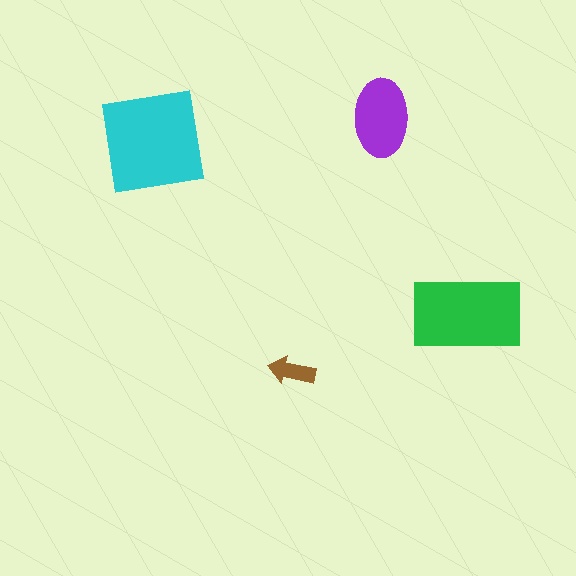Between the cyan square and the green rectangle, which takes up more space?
The cyan square.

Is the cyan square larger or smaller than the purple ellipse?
Larger.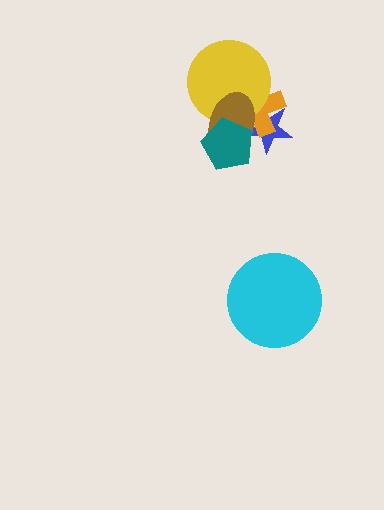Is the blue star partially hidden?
Yes, it is partially covered by another shape.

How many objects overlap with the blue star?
4 objects overlap with the blue star.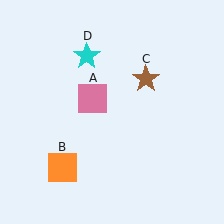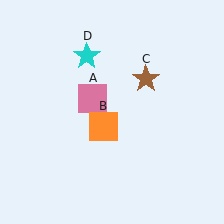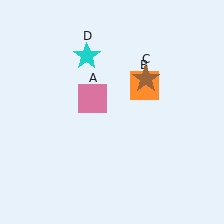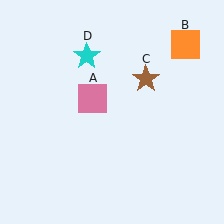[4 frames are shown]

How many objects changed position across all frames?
1 object changed position: orange square (object B).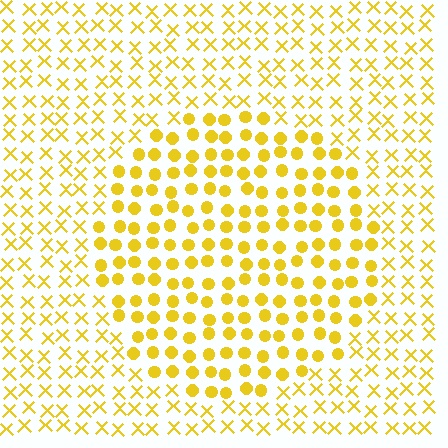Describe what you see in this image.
The image is filled with small yellow elements arranged in a uniform grid. A circle-shaped region contains circles, while the surrounding area contains X marks. The boundary is defined purely by the change in element shape.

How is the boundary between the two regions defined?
The boundary is defined by a change in element shape: circles inside vs. X marks outside. All elements share the same color and spacing.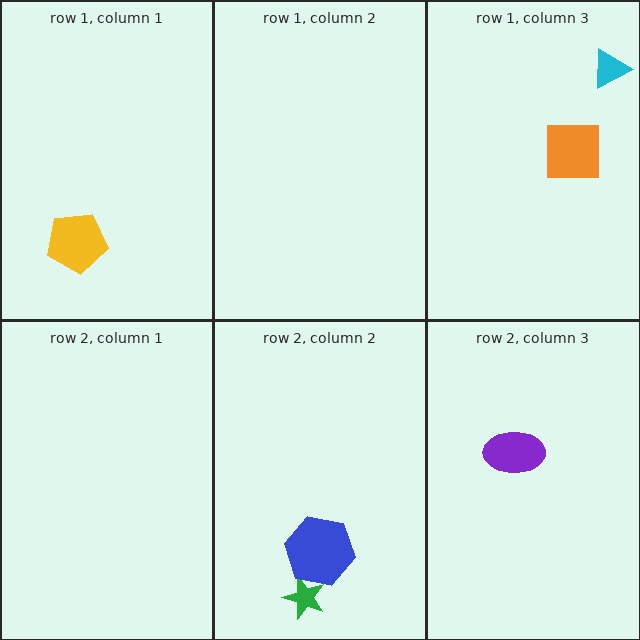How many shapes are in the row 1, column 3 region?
2.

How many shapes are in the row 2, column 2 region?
2.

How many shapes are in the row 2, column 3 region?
1.